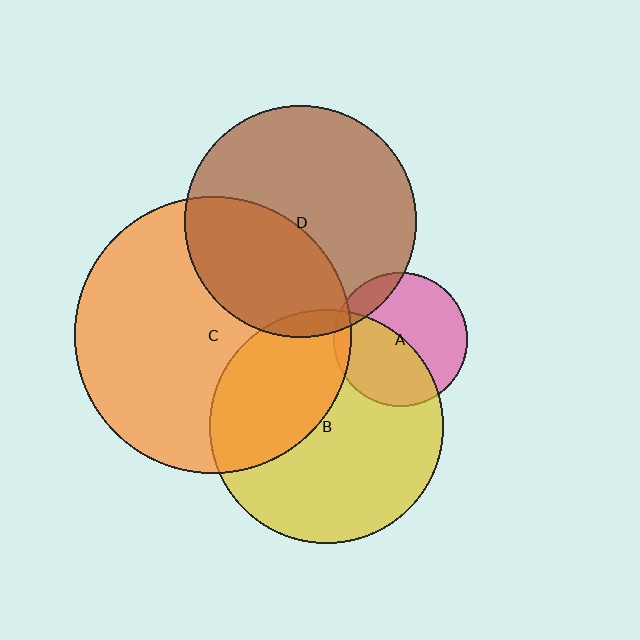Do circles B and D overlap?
Yes.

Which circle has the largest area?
Circle C (orange).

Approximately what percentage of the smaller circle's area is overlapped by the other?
Approximately 5%.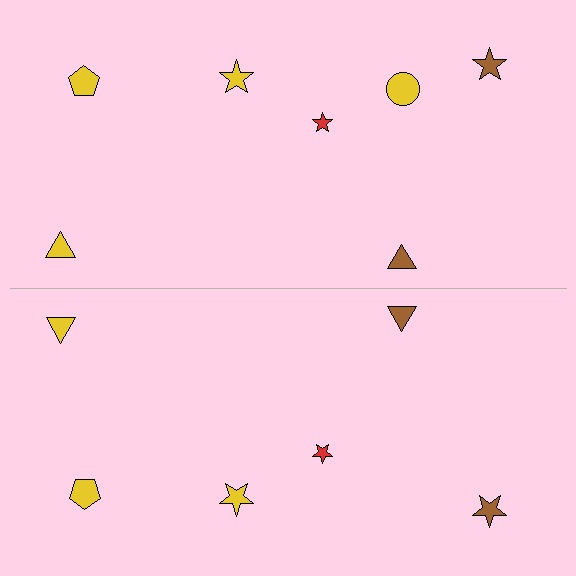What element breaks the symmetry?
A yellow circle is missing from the bottom side.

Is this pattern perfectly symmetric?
No, the pattern is not perfectly symmetric. A yellow circle is missing from the bottom side.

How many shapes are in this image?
There are 13 shapes in this image.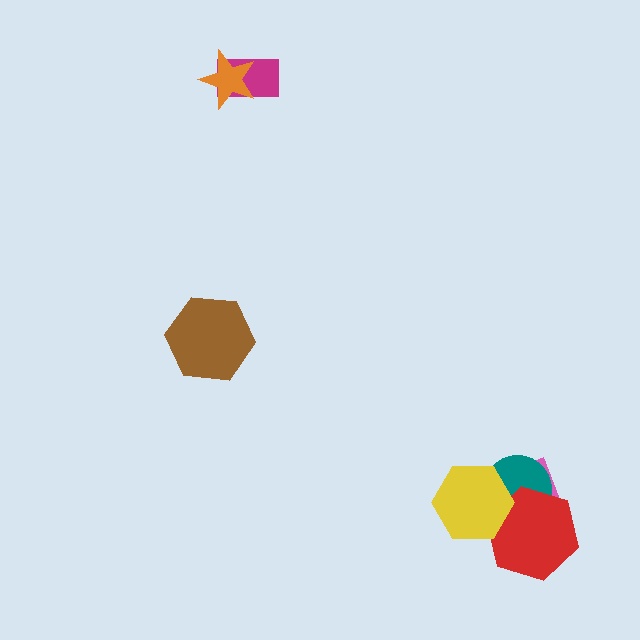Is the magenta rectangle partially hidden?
Yes, it is partially covered by another shape.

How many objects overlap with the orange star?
1 object overlaps with the orange star.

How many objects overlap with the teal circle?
3 objects overlap with the teal circle.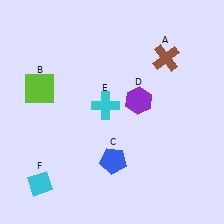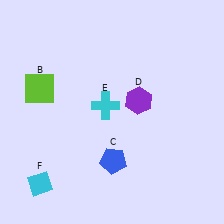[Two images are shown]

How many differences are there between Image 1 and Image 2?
There is 1 difference between the two images.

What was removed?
The brown cross (A) was removed in Image 2.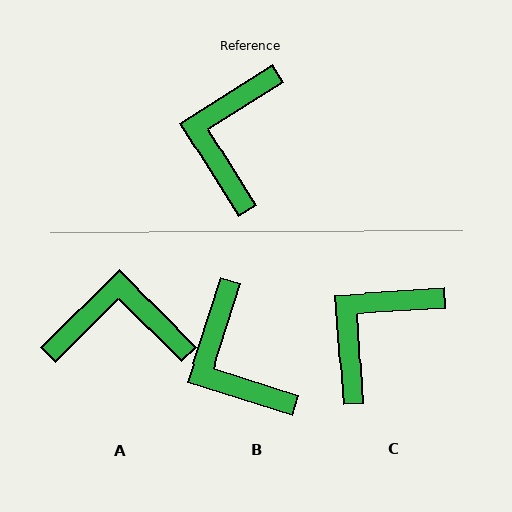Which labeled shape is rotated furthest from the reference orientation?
A, about 77 degrees away.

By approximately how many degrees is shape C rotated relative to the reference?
Approximately 28 degrees clockwise.